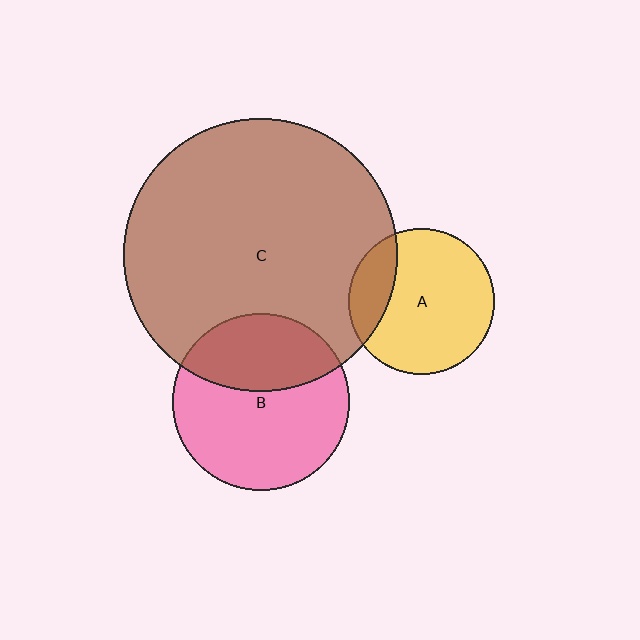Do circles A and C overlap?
Yes.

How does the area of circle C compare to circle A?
Approximately 3.5 times.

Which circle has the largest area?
Circle C (brown).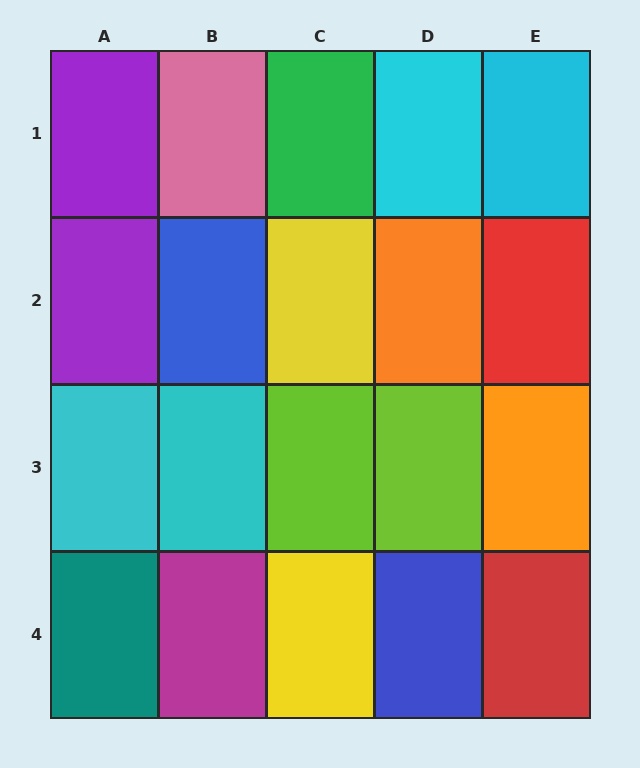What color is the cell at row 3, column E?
Orange.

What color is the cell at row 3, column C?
Lime.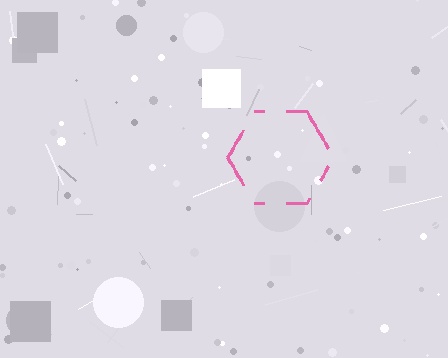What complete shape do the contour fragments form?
The contour fragments form a hexagon.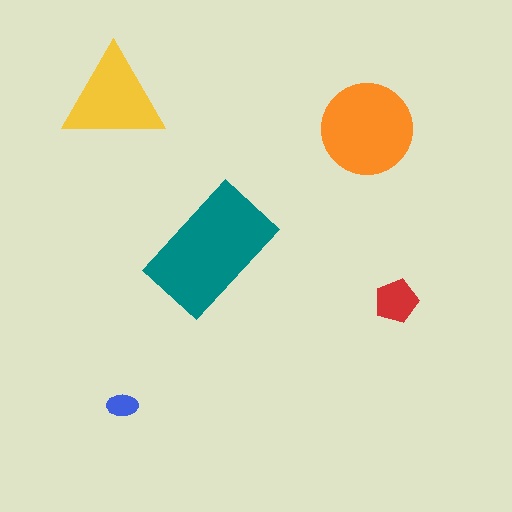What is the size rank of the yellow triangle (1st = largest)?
3rd.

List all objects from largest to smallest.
The teal rectangle, the orange circle, the yellow triangle, the red pentagon, the blue ellipse.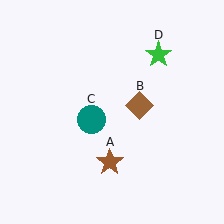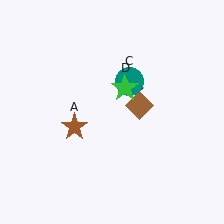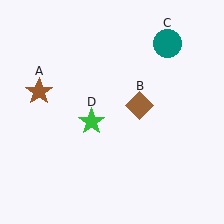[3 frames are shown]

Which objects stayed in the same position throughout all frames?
Brown diamond (object B) remained stationary.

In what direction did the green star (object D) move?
The green star (object D) moved down and to the left.